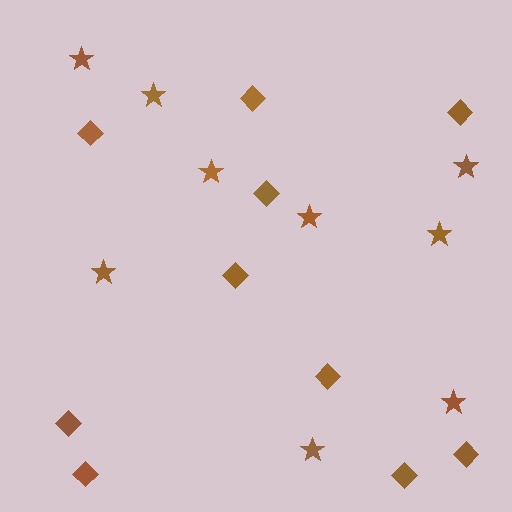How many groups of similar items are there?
There are 2 groups: one group of diamonds (10) and one group of stars (9).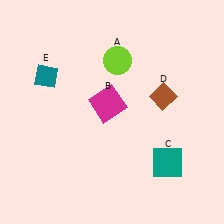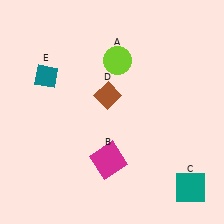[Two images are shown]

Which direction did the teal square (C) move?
The teal square (C) moved down.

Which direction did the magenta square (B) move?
The magenta square (B) moved down.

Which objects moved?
The objects that moved are: the magenta square (B), the teal square (C), the brown diamond (D).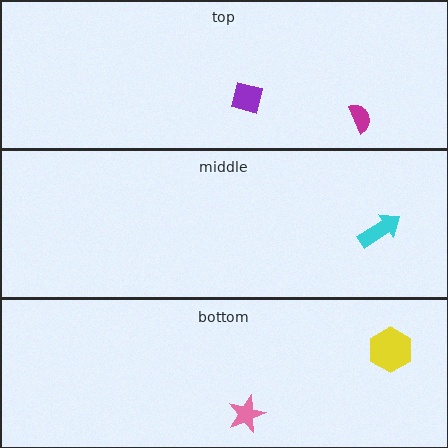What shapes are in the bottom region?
The yellow hexagon, the pink star.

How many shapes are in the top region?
2.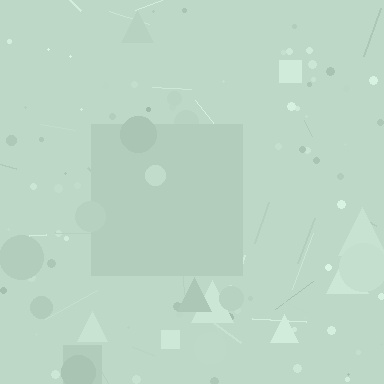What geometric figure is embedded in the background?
A square is embedded in the background.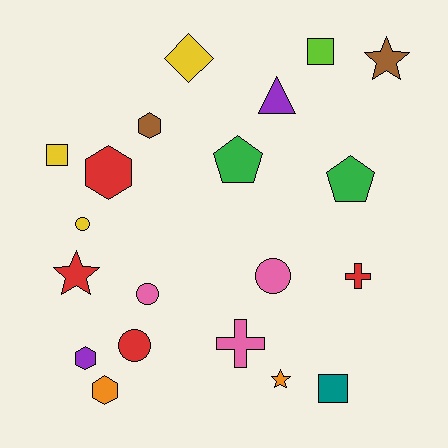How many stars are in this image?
There are 3 stars.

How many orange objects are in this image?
There are 2 orange objects.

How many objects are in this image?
There are 20 objects.